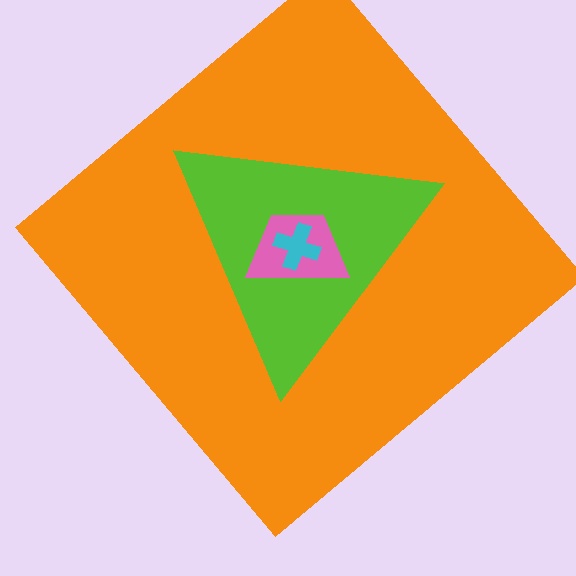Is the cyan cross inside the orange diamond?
Yes.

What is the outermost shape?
The orange diamond.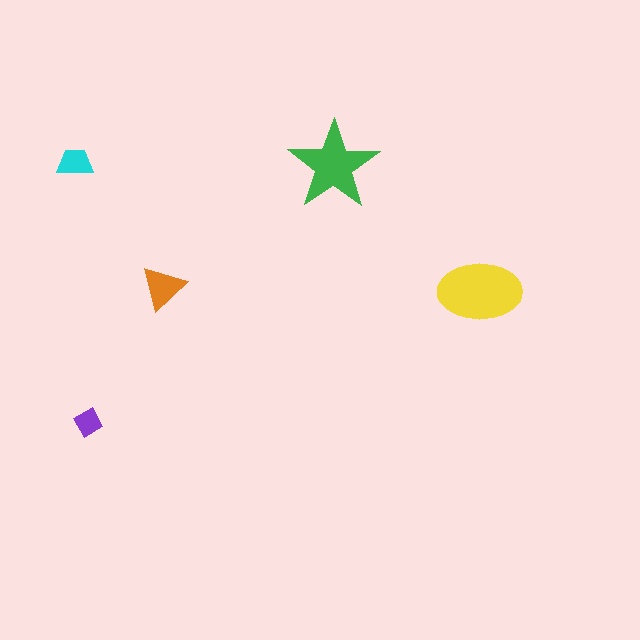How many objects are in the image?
There are 5 objects in the image.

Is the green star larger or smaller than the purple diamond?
Larger.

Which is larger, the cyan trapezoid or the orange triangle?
The orange triangle.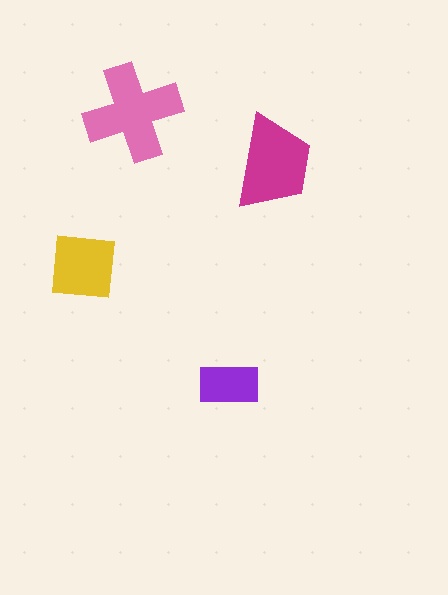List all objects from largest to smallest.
The pink cross, the magenta trapezoid, the yellow square, the purple rectangle.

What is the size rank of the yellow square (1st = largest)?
3rd.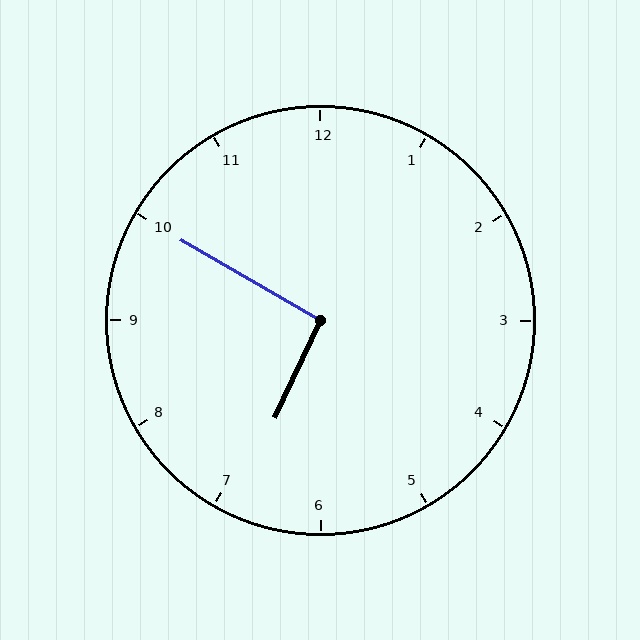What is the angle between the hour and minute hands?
Approximately 95 degrees.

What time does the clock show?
6:50.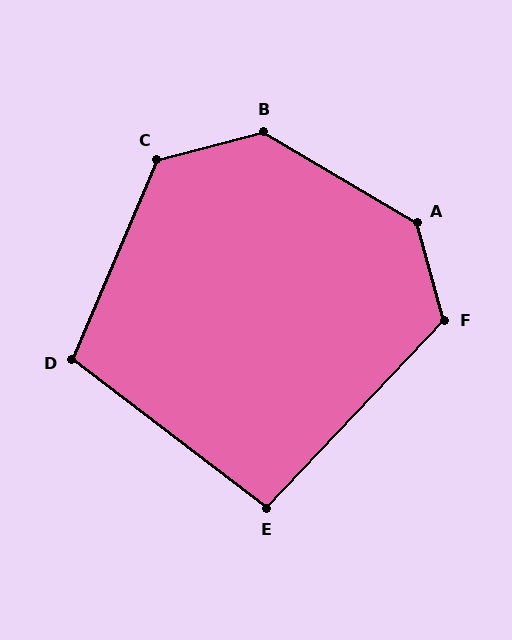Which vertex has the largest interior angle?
A, at approximately 136 degrees.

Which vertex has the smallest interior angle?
E, at approximately 96 degrees.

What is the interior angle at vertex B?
Approximately 135 degrees (obtuse).